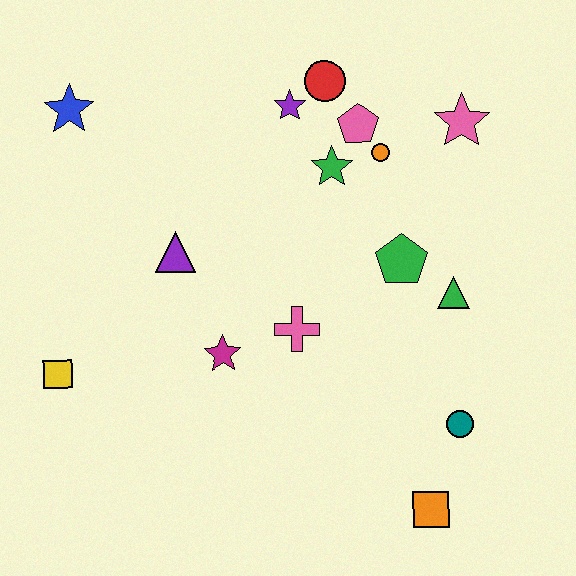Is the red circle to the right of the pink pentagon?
No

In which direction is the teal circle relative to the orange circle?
The teal circle is below the orange circle.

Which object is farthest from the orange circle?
The yellow square is farthest from the orange circle.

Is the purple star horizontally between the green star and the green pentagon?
No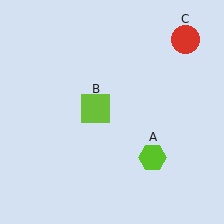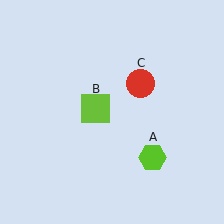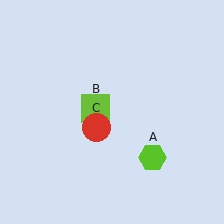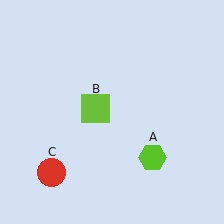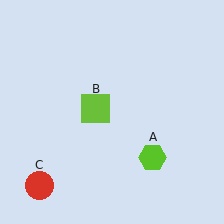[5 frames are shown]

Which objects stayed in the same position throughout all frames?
Lime hexagon (object A) and lime square (object B) remained stationary.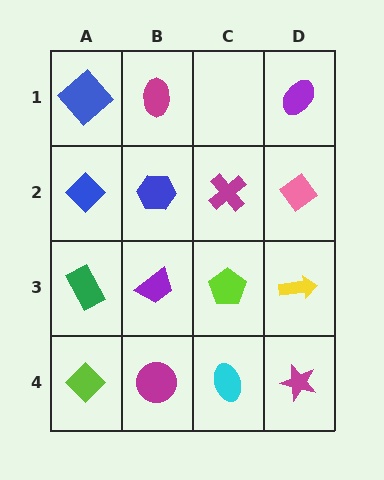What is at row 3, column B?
A purple trapezoid.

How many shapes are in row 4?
4 shapes.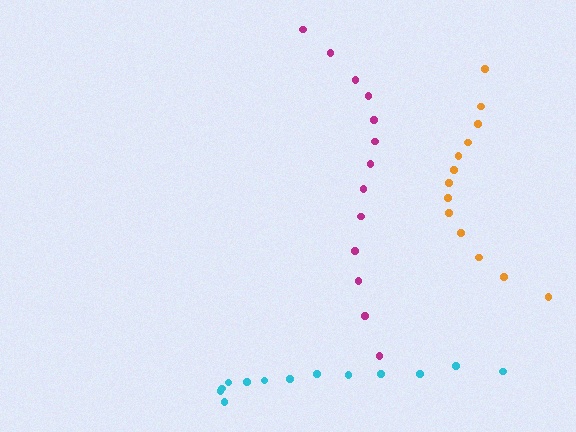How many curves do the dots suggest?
There are 3 distinct paths.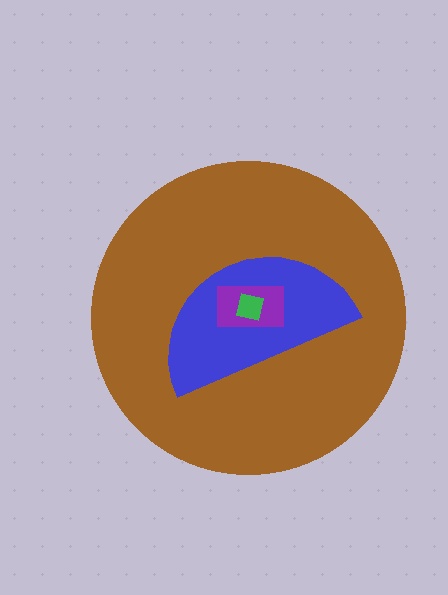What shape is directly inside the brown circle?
The blue semicircle.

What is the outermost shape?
The brown circle.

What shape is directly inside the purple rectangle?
The green square.